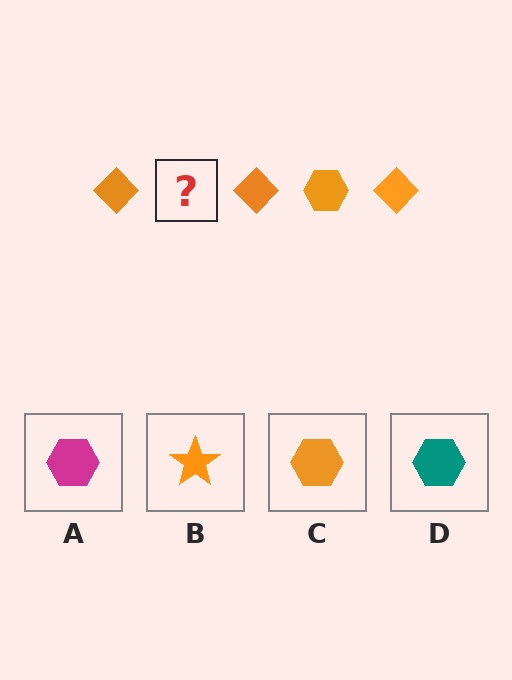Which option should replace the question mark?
Option C.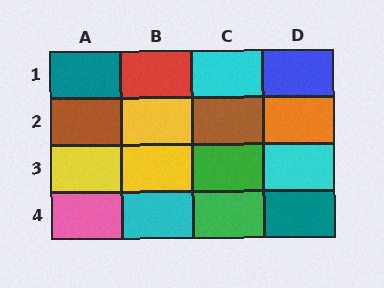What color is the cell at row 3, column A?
Yellow.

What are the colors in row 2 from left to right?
Brown, yellow, brown, orange.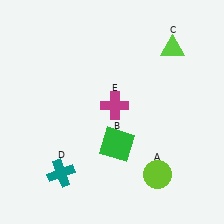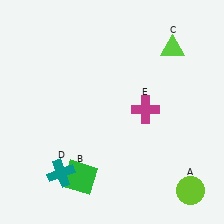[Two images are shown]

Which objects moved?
The objects that moved are: the lime circle (A), the green square (B), the magenta cross (E).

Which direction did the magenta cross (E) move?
The magenta cross (E) moved right.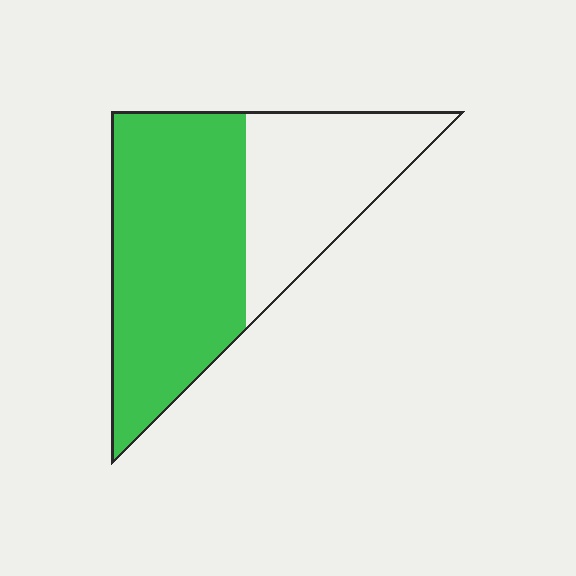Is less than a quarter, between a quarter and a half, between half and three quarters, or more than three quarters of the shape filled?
Between half and three quarters.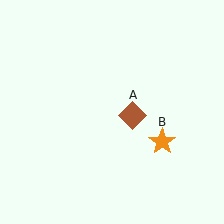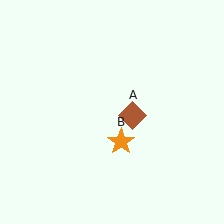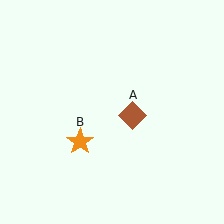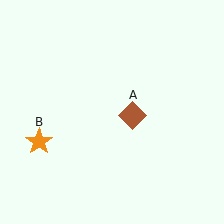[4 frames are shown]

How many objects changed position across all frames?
1 object changed position: orange star (object B).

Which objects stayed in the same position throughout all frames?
Brown diamond (object A) remained stationary.